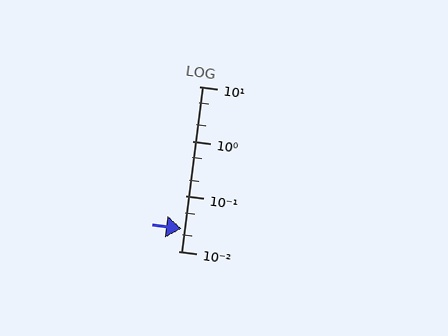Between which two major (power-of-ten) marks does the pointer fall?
The pointer is between 0.01 and 0.1.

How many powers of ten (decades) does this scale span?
The scale spans 3 decades, from 0.01 to 10.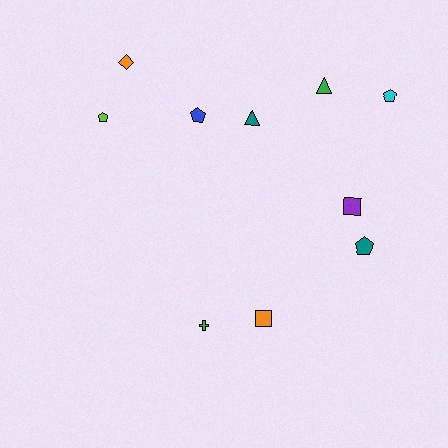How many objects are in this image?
There are 10 objects.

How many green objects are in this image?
There are 2 green objects.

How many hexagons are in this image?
There are no hexagons.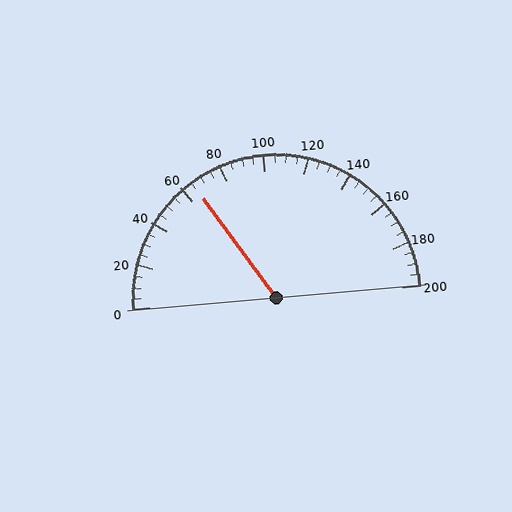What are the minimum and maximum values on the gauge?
The gauge ranges from 0 to 200.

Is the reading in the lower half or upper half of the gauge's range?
The reading is in the lower half of the range (0 to 200).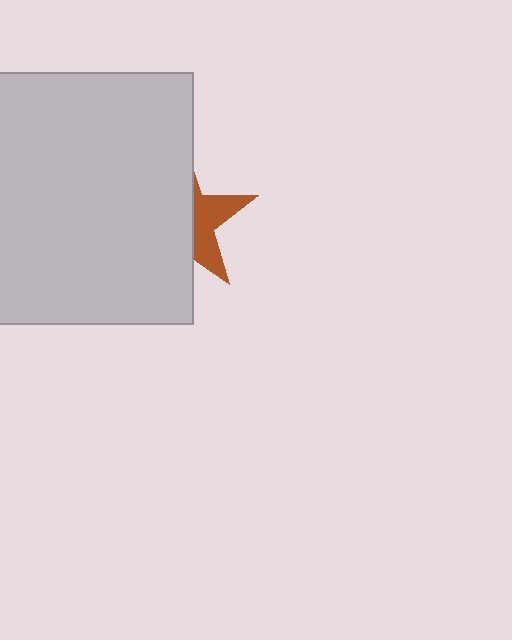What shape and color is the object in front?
The object in front is a light gray square.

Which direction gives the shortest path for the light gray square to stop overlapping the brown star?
Moving left gives the shortest separation.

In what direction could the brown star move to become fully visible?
The brown star could move right. That would shift it out from behind the light gray square entirely.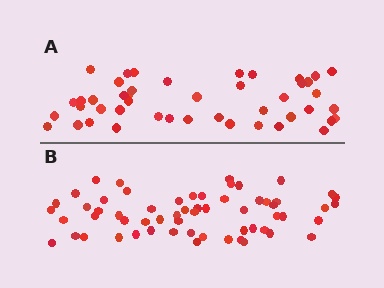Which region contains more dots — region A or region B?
Region B (the bottom region) has more dots.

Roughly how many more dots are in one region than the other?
Region B has approximately 15 more dots than region A.